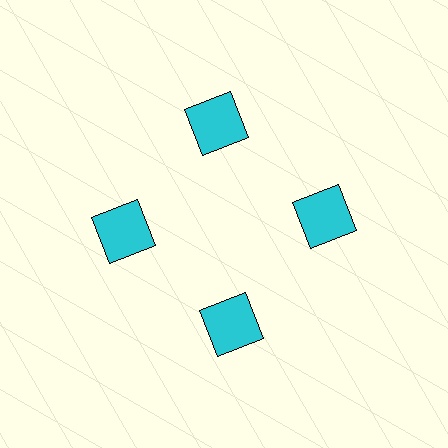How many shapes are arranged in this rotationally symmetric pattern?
There are 4 shapes, arranged in 4 groups of 1.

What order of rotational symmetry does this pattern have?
This pattern has 4-fold rotational symmetry.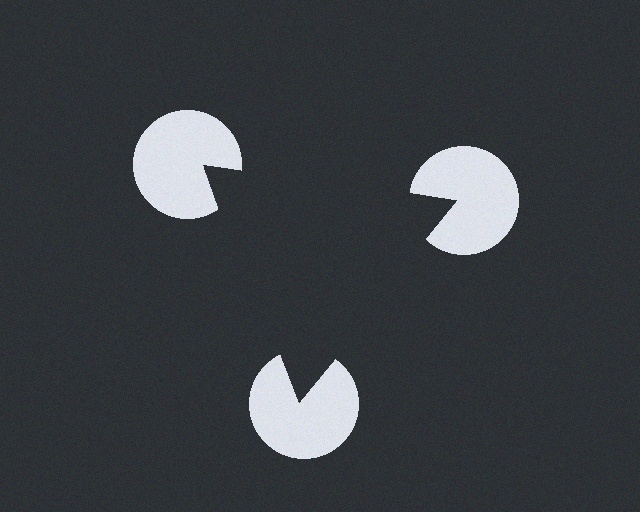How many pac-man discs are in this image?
There are 3 — one at each vertex of the illusory triangle.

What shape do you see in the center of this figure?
An illusory triangle — its edges are inferred from the aligned wedge cuts in the pac-man discs, not physically drawn.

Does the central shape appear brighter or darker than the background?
It typically appears slightly darker than the background, even though no actual brightness change is drawn.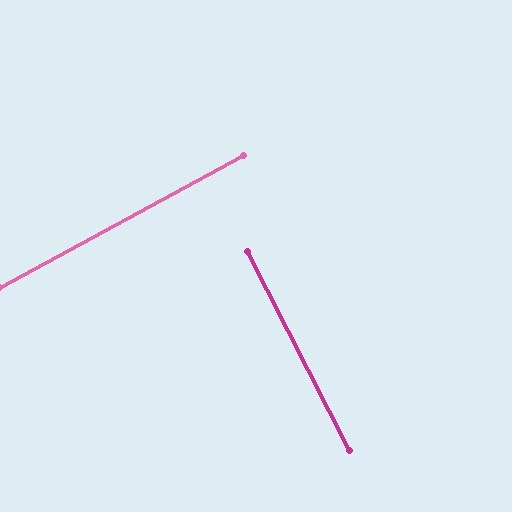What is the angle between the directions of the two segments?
Approximately 89 degrees.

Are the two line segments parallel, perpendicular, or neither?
Perpendicular — they meet at approximately 89°.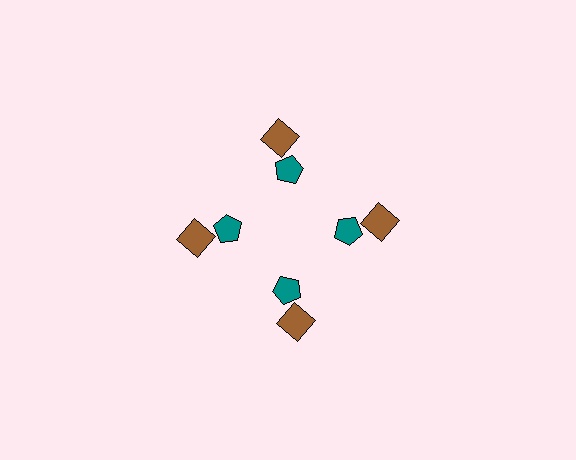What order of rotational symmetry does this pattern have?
This pattern has 4-fold rotational symmetry.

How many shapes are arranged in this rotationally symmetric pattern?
There are 8 shapes, arranged in 4 groups of 2.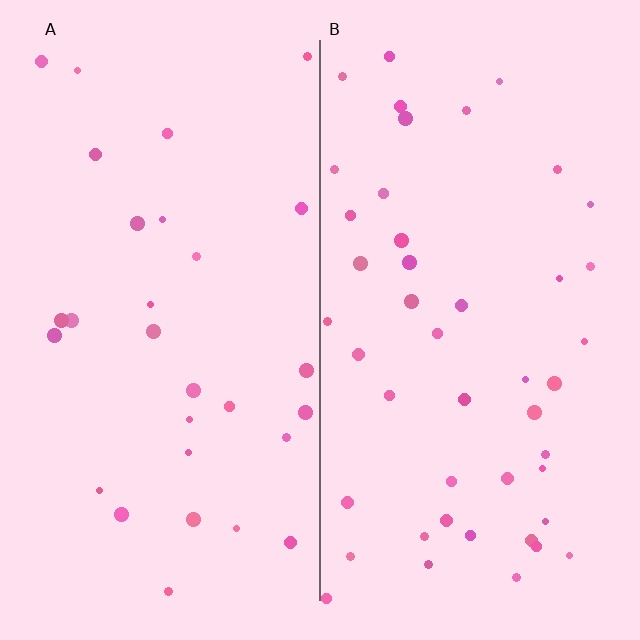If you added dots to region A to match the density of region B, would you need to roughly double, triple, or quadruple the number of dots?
Approximately double.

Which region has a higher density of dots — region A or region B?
B (the right).